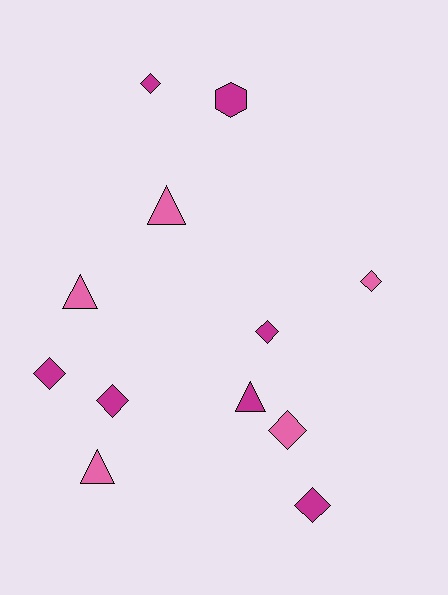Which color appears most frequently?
Magenta, with 7 objects.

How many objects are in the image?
There are 12 objects.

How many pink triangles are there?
There are 3 pink triangles.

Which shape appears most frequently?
Diamond, with 7 objects.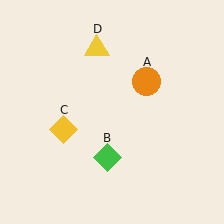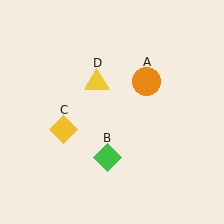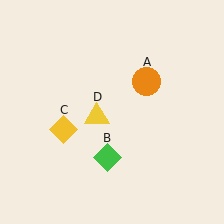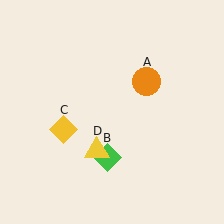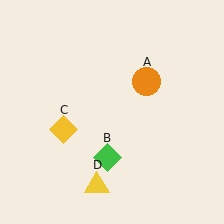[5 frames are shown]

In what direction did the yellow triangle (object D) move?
The yellow triangle (object D) moved down.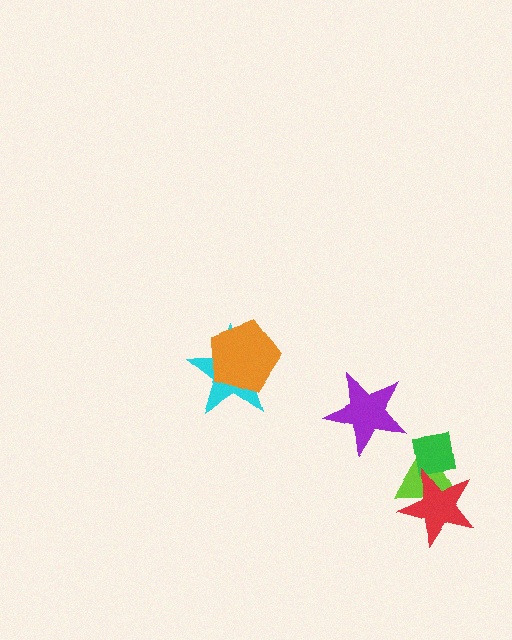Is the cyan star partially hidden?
Yes, it is partially covered by another shape.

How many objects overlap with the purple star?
0 objects overlap with the purple star.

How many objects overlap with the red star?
2 objects overlap with the red star.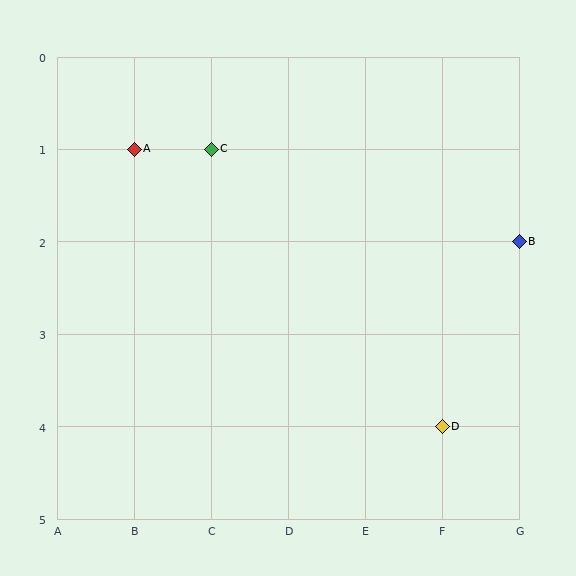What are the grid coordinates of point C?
Point C is at grid coordinates (C, 1).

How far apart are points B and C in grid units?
Points B and C are 4 columns and 1 row apart (about 4.1 grid units diagonally).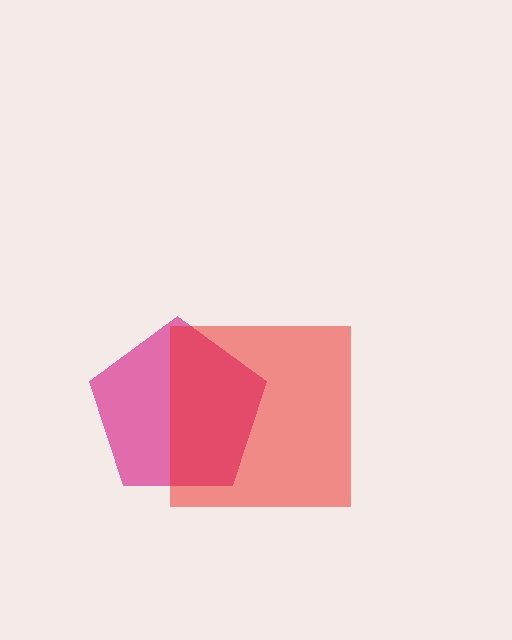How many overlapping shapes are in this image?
There are 2 overlapping shapes in the image.